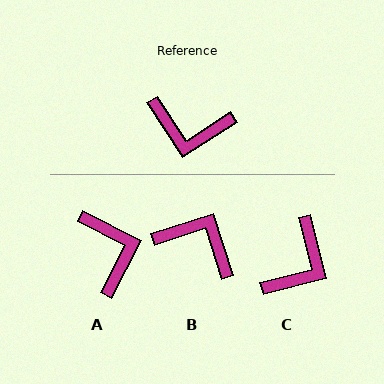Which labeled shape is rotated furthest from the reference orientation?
B, about 165 degrees away.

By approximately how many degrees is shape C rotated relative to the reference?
Approximately 71 degrees counter-clockwise.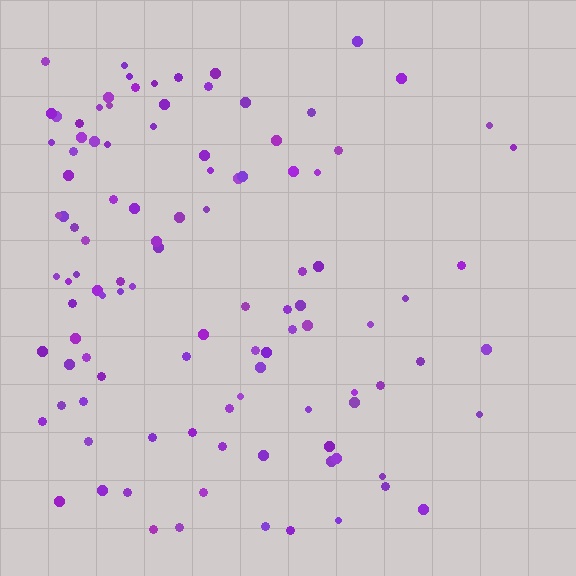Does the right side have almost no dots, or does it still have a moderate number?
Still a moderate number, just noticeably fewer than the left.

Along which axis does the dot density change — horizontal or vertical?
Horizontal.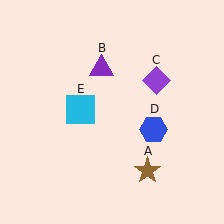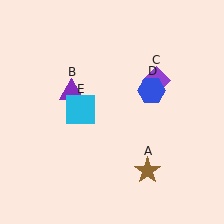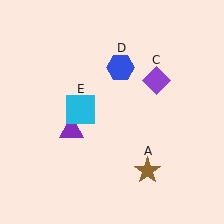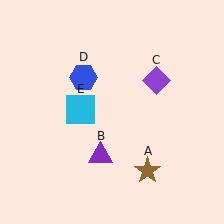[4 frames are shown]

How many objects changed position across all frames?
2 objects changed position: purple triangle (object B), blue hexagon (object D).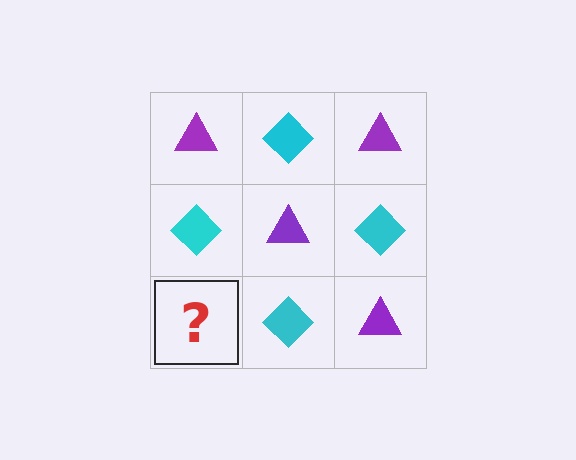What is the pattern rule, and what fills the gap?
The rule is that it alternates purple triangle and cyan diamond in a checkerboard pattern. The gap should be filled with a purple triangle.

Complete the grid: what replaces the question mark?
The question mark should be replaced with a purple triangle.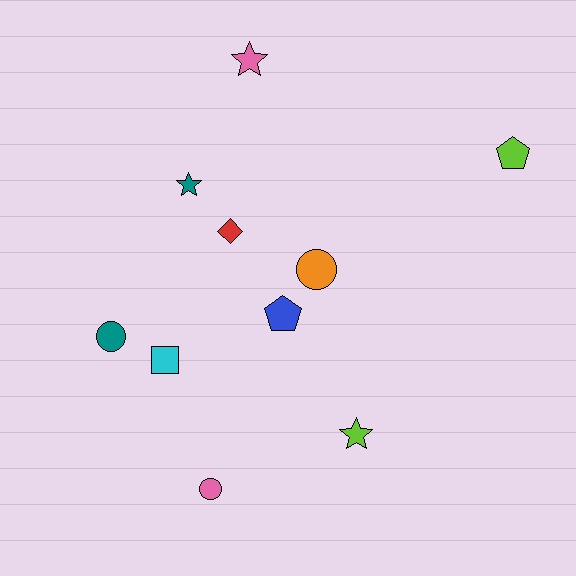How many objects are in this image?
There are 10 objects.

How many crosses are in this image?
There are no crosses.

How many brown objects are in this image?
There are no brown objects.